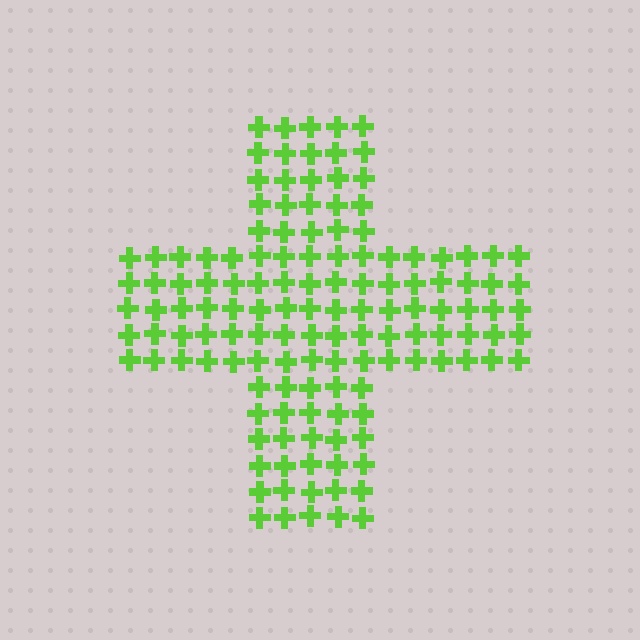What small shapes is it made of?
It is made of small crosses.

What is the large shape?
The large shape is a cross.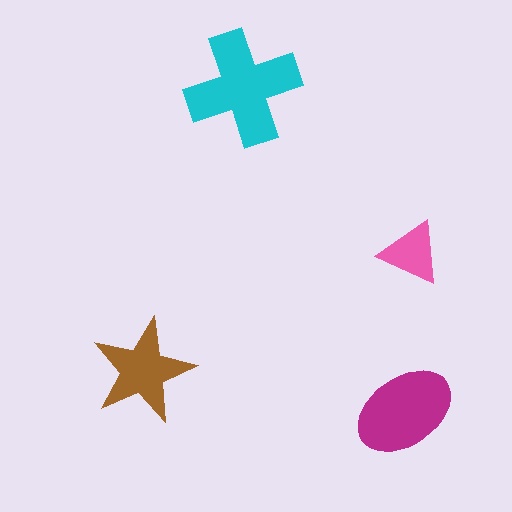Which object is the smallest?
The pink triangle.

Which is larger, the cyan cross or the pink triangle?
The cyan cross.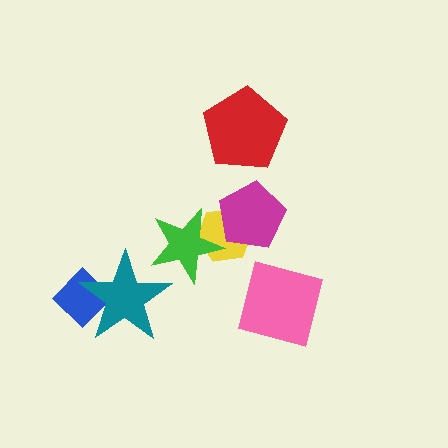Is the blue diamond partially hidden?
Yes, it is partially covered by another shape.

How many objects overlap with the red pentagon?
0 objects overlap with the red pentagon.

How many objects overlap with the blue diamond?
1 object overlaps with the blue diamond.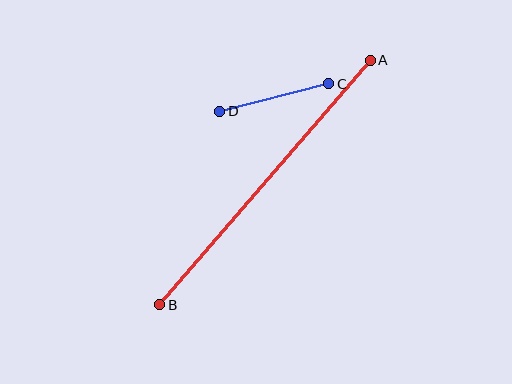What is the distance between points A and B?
The distance is approximately 323 pixels.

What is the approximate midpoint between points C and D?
The midpoint is at approximately (274, 98) pixels.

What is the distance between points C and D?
The distance is approximately 112 pixels.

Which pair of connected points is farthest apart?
Points A and B are farthest apart.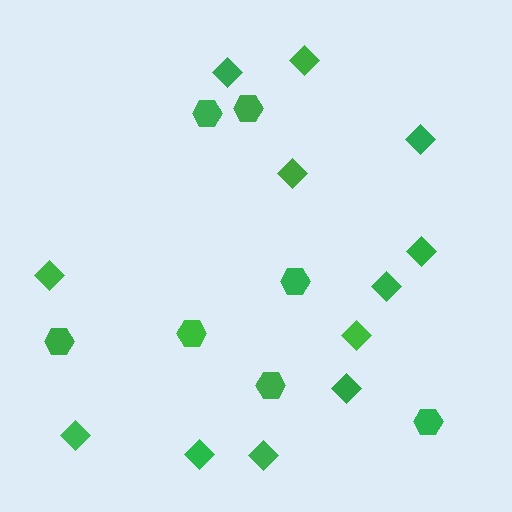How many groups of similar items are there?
There are 2 groups: one group of diamonds (12) and one group of hexagons (7).